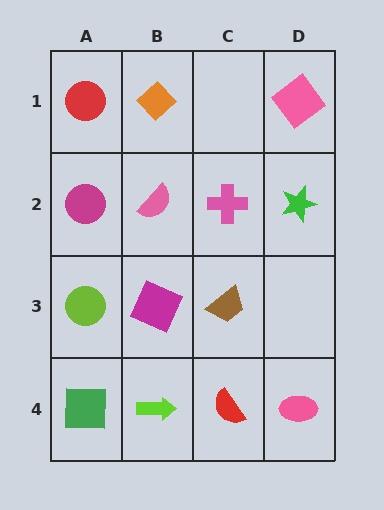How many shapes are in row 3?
3 shapes.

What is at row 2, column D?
A green star.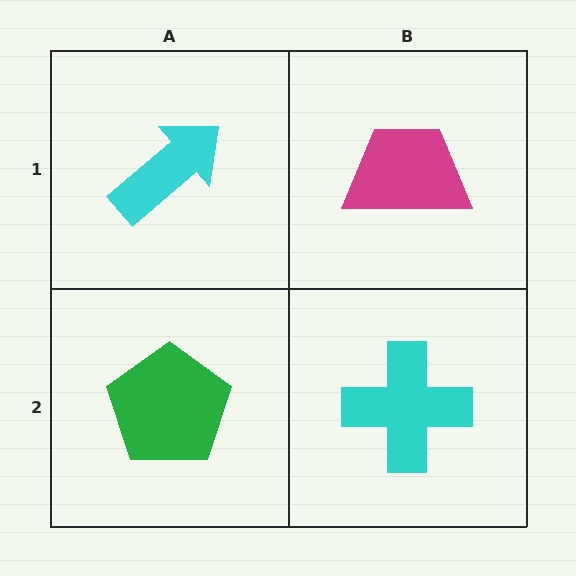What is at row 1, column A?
A cyan arrow.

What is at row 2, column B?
A cyan cross.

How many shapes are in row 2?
2 shapes.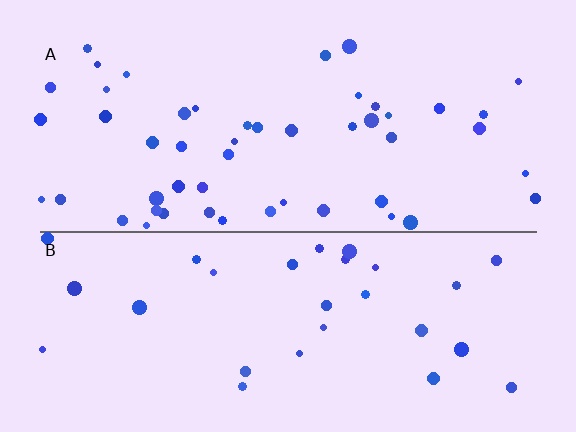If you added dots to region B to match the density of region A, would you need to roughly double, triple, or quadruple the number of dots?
Approximately double.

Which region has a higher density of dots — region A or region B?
A (the top).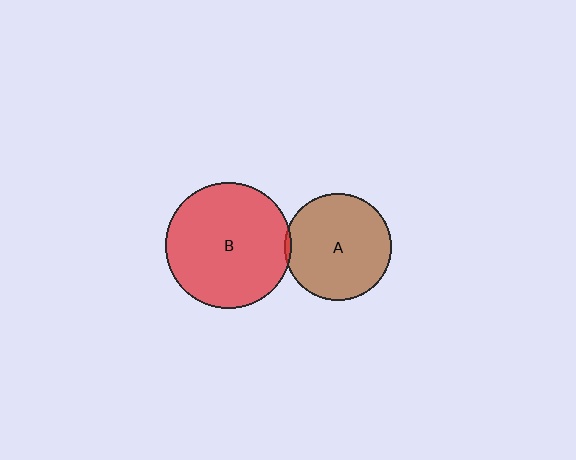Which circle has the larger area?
Circle B (red).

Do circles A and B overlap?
Yes.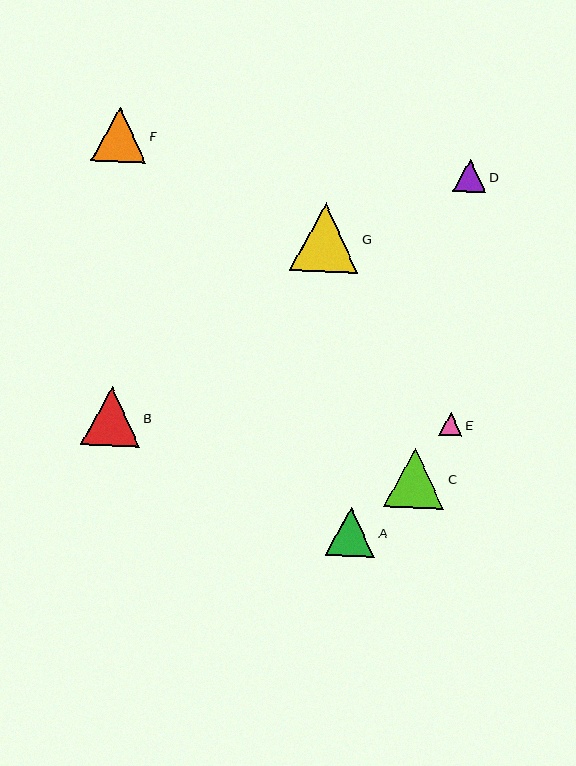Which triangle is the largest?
Triangle G is the largest with a size of approximately 69 pixels.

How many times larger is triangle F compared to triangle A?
Triangle F is approximately 1.1 times the size of triangle A.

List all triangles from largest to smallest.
From largest to smallest: G, C, B, F, A, D, E.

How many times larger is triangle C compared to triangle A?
Triangle C is approximately 1.2 times the size of triangle A.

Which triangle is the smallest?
Triangle E is the smallest with a size of approximately 23 pixels.